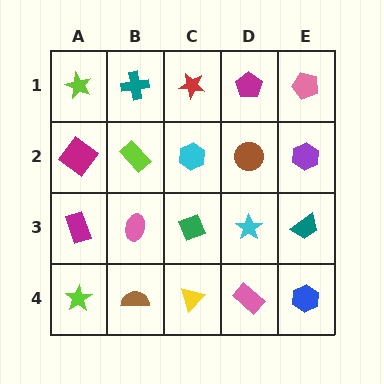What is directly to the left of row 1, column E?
A magenta pentagon.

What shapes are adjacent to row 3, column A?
A magenta diamond (row 2, column A), a lime star (row 4, column A), a pink ellipse (row 3, column B).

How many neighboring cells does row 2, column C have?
4.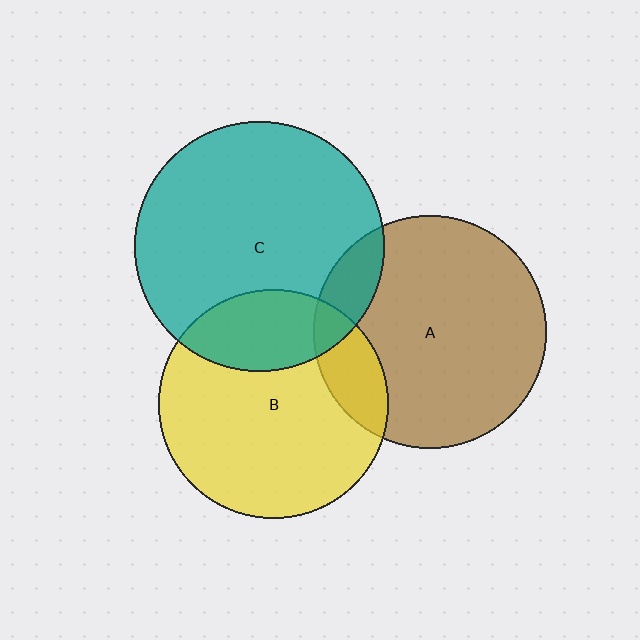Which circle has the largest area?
Circle C (teal).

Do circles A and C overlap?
Yes.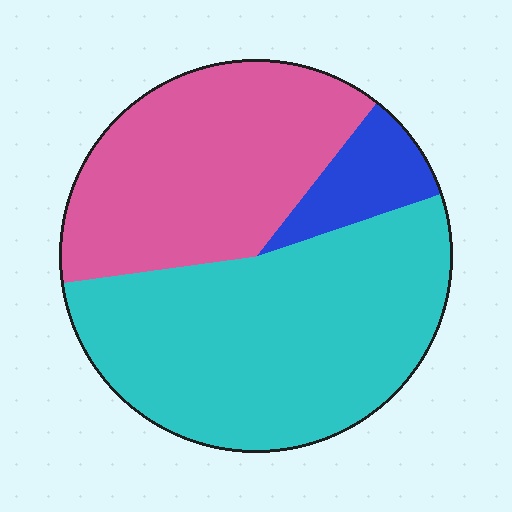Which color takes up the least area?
Blue, at roughly 10%.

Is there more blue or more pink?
Pink.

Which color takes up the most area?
Cyan, at roughly 55%.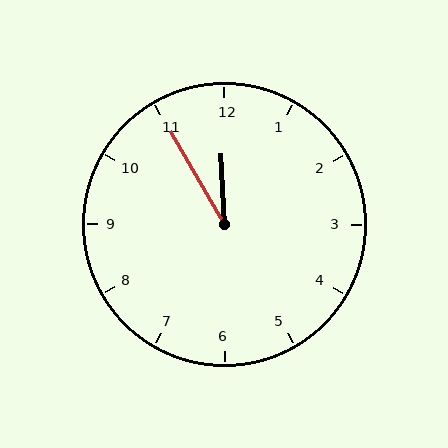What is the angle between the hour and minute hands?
Approximately 28 degrees.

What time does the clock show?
11:55.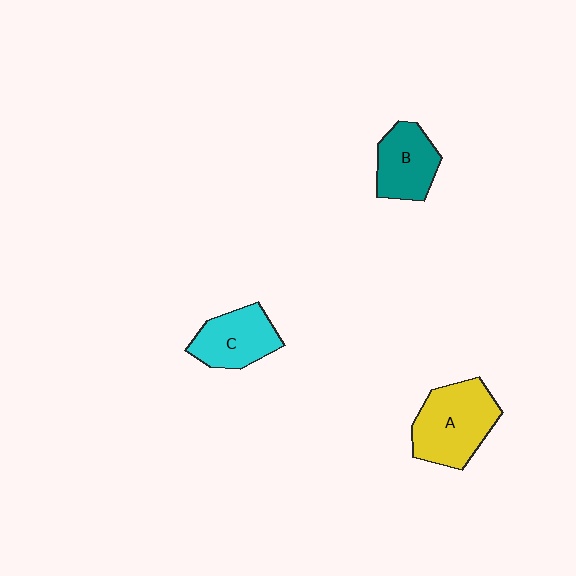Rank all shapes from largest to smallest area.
From largest to smallest: A (yellow), C (cyan), B (teal).